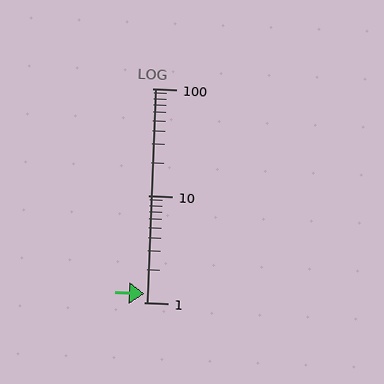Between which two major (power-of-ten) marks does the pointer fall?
The pointer is between 1 and 10.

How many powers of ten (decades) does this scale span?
The scale spans 2 decades, from 1 to 100.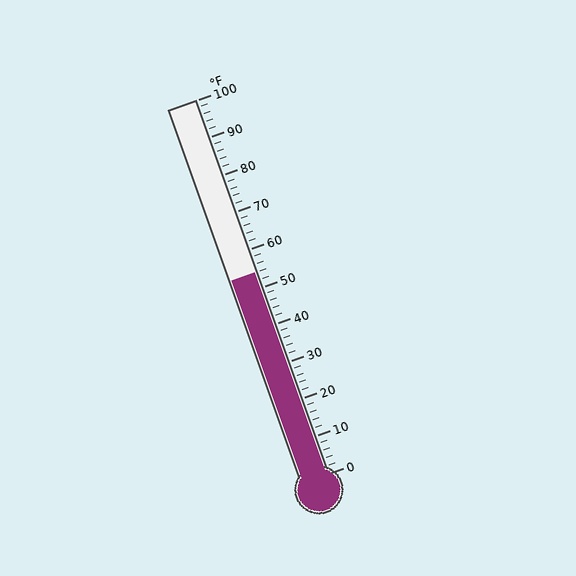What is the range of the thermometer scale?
The thermometer scale ranges from 0°F to 100°F.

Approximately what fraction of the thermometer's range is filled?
The thermometer is filled to approximately 55% of its range.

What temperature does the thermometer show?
The thermometer shows approximately 54°F.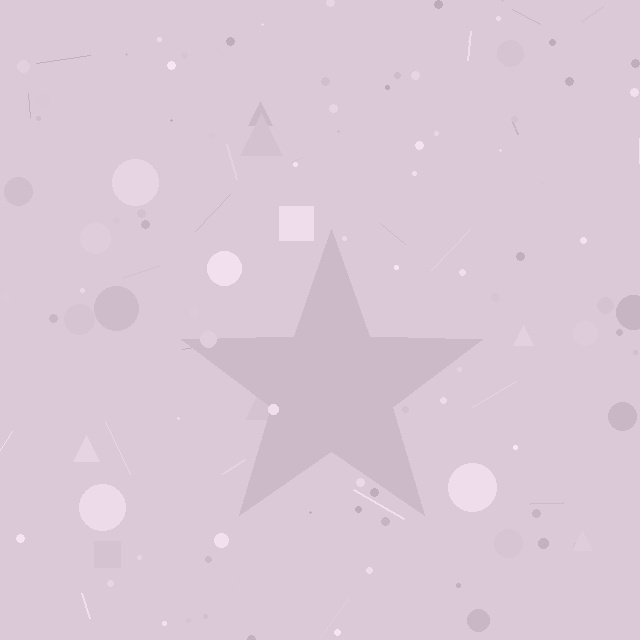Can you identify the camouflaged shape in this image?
The camouflaged shape is a star.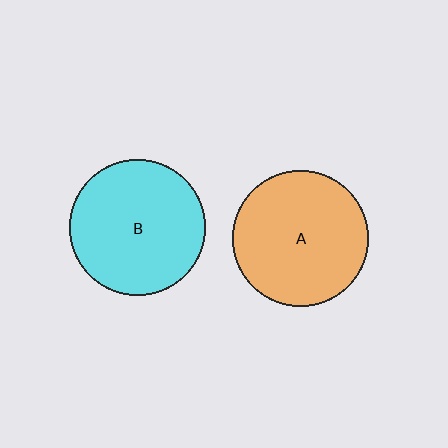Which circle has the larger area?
Circle B (cyan).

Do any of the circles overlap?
No, none of the circles overlap.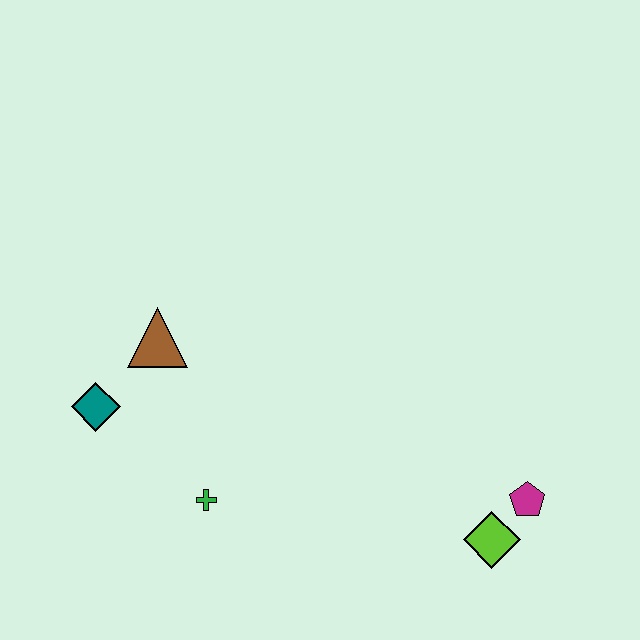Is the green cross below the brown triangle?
Yes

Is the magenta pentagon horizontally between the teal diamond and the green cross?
No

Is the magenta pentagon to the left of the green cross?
No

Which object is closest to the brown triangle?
The teal diamond is closest to the brown triangle.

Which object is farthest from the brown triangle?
The magenta pentagon is farthest from the brown triangle.